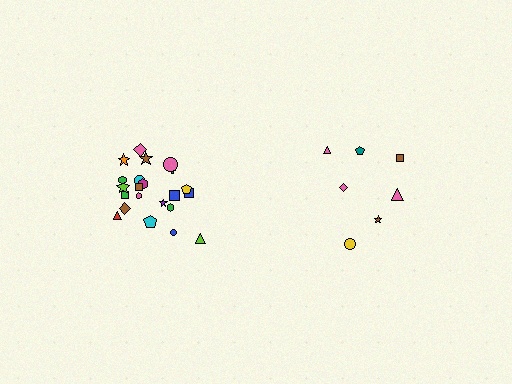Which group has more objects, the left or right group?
The left group.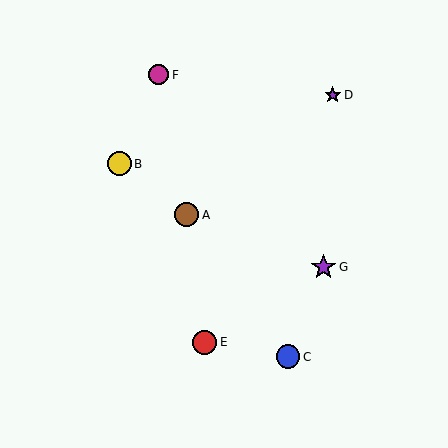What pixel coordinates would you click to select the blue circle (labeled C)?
Click at (288, 357) to select the blue circle C.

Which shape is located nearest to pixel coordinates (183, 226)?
The brown circle (labeled A) at (187, 215) is nearest to that location.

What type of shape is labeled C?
Shape C is a blue circle.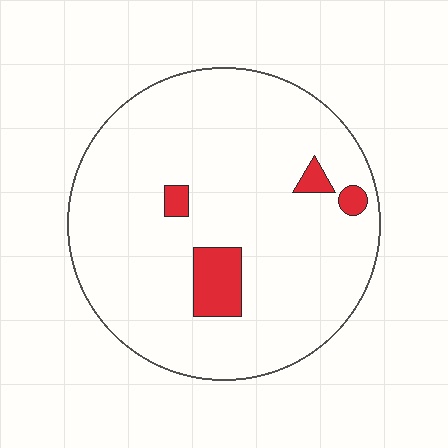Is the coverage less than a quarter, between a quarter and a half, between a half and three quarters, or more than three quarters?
Less than a quarter.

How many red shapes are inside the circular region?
4.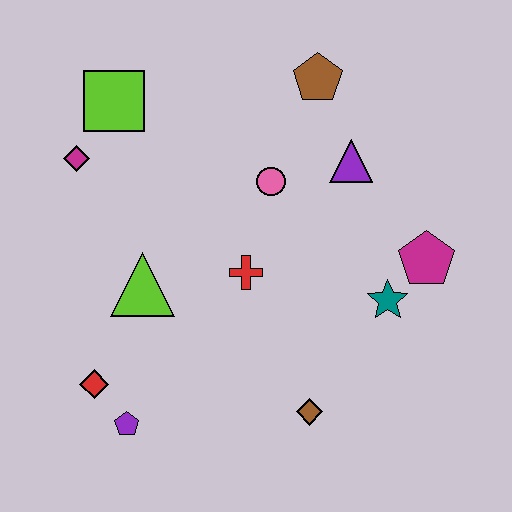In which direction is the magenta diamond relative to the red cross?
The magenta diamond is to the left of the red cross.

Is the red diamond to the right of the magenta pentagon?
No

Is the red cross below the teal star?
No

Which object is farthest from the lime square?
The brown diamond is farthest from the lime square.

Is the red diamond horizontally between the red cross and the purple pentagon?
No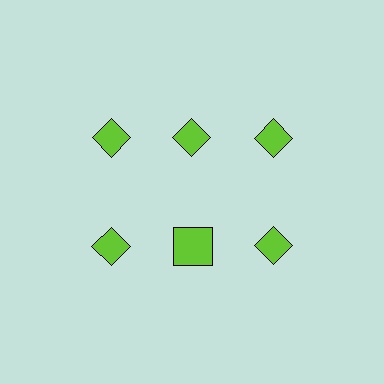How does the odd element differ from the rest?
It has a different shape: square instead of diamond.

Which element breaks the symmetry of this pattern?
The lime square in the second row, second from left column breaks the symmetry. All other shapes are lime diamonds.